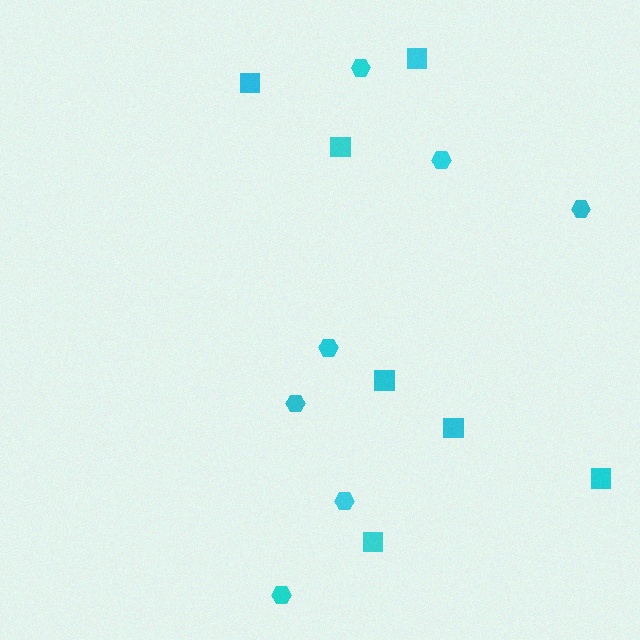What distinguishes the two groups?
There are 2 groups: one group of hexagons (7) and one group of squares (7).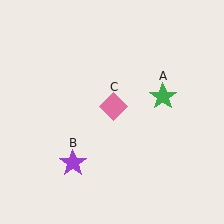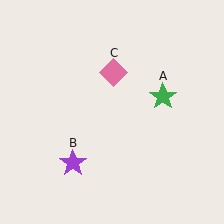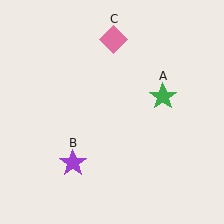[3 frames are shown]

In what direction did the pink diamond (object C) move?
The pink diamond (object C) moved up.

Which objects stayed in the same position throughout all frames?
Green star (object A) and purple star (object B) remained stationary.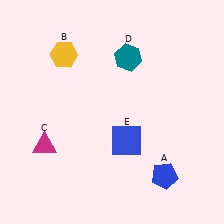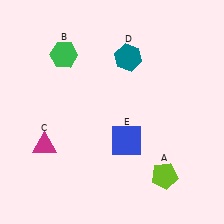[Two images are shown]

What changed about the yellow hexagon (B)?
In Image 1, B is yellow. In Image 2, it changed to green.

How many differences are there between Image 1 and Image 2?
There are 2 differences between the two images.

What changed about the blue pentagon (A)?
In Image 1, A is blue. In Image 2, it changed to lime.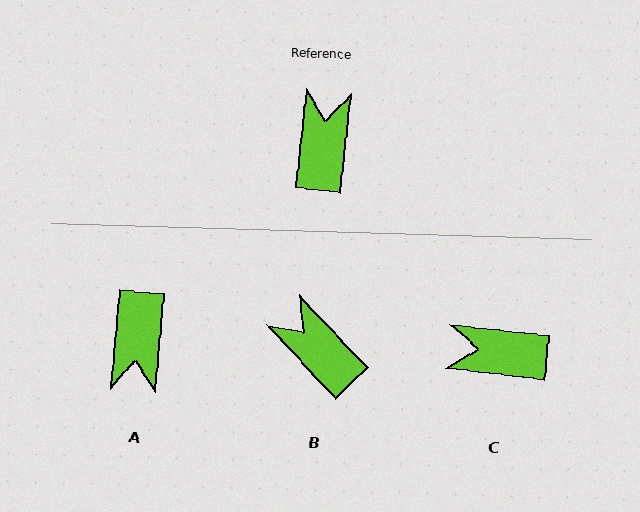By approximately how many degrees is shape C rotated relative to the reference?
Approximately 90 degrees counter-clockwise.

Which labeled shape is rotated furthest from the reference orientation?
A, about 179 degrees away.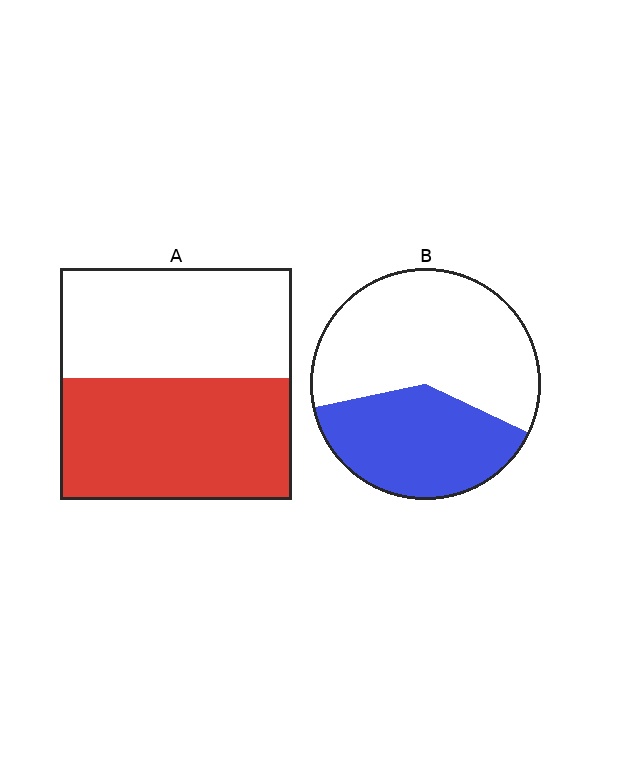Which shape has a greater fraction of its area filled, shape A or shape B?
Shape A.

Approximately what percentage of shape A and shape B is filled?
A is approximately 55% and B is approximately 40%.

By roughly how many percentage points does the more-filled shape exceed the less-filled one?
By roughly 15 percentage points (A over B).